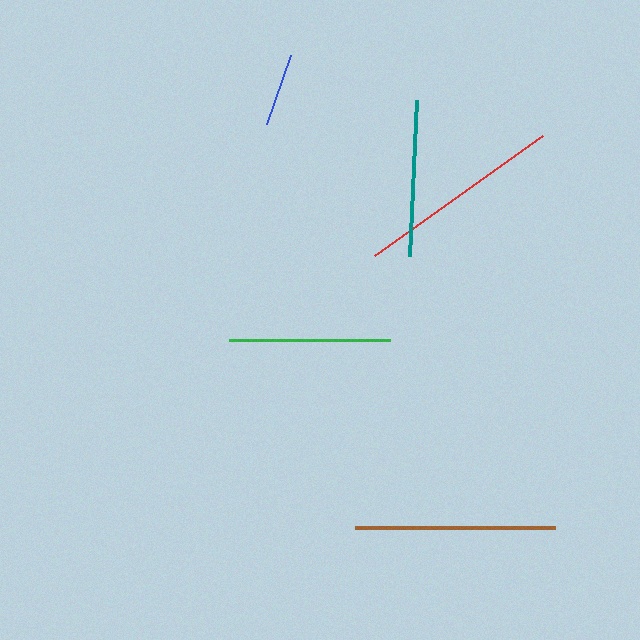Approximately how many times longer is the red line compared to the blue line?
The red line is approximately 2.8 times the length of the blue line.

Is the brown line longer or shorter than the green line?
The brown line is longer than the green line.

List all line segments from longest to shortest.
From longest to shortest: red, brown, green, teal, blue.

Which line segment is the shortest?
The blue line is the shortest at approximately 73 pixels.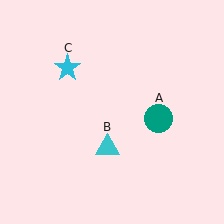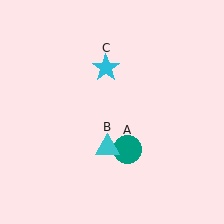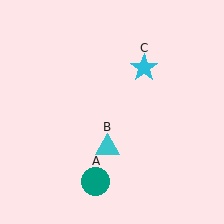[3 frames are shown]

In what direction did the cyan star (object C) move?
The cyan star (object C) moved right.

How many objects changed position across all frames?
2 objects changed position: teal circle (object A), cyan star (object C).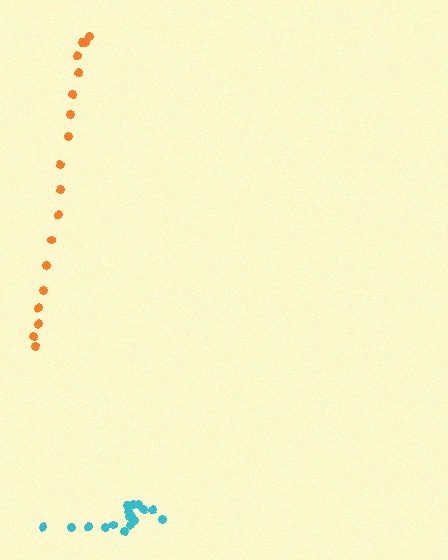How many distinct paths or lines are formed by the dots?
There are 2 distinct paths.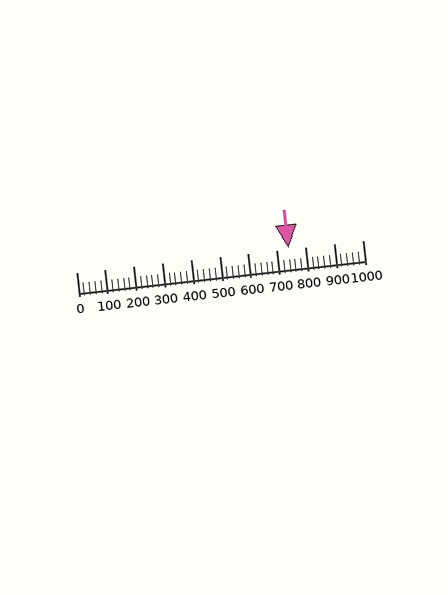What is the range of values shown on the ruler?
The ruler shows values from 0 to 1000.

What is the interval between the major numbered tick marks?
The major tick marks are spaced 100 units apart.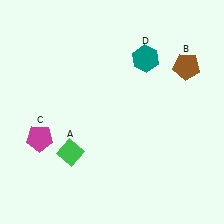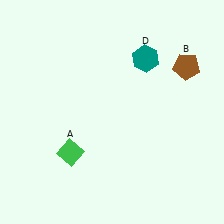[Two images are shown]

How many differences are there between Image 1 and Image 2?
There is 1 difference between the two images.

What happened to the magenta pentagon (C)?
The magenta pentagon (C) was removed in Image 2. It was in the bottom-left area of Image 1.